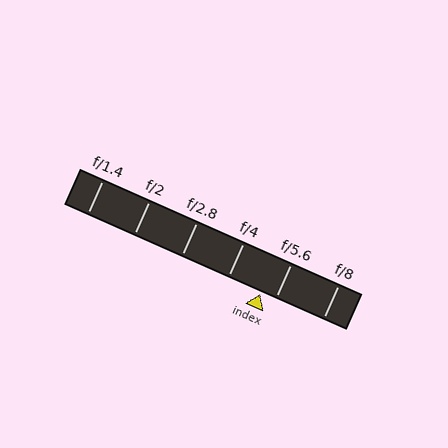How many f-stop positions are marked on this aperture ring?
There are 6 f-stop positions marked.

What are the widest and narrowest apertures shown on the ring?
The widest aperture shown is f/1.4 and the narrowest is f/8.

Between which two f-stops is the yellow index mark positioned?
The index mark is between f/4 and f/5.6.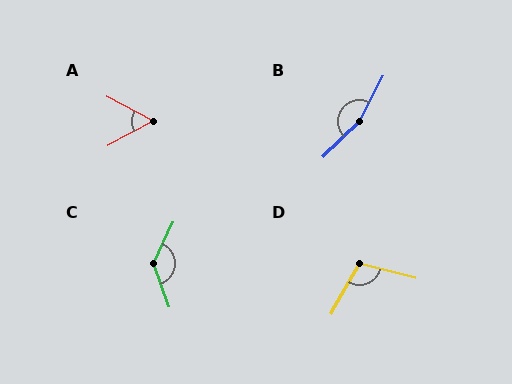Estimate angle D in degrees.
Approximately 105 degrees.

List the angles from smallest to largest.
A (56°), D (105°), C (135°), B (162°).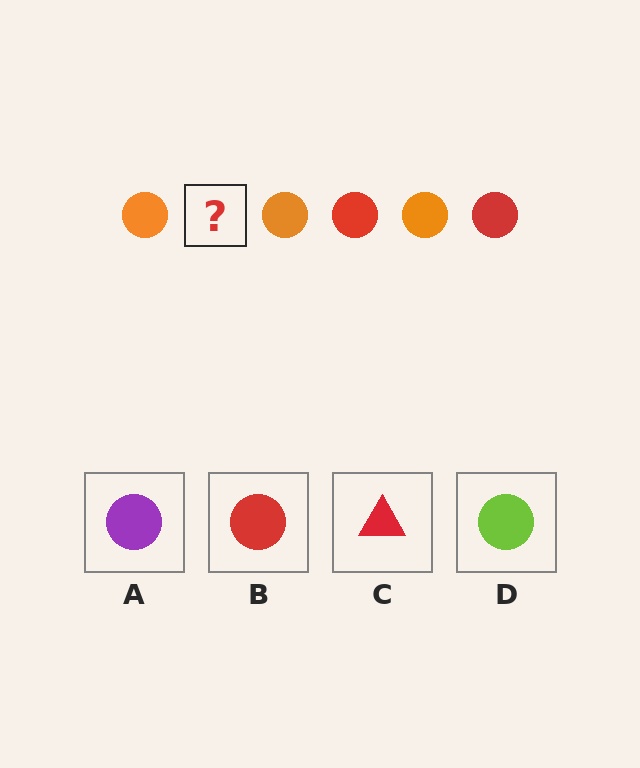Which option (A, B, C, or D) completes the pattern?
B.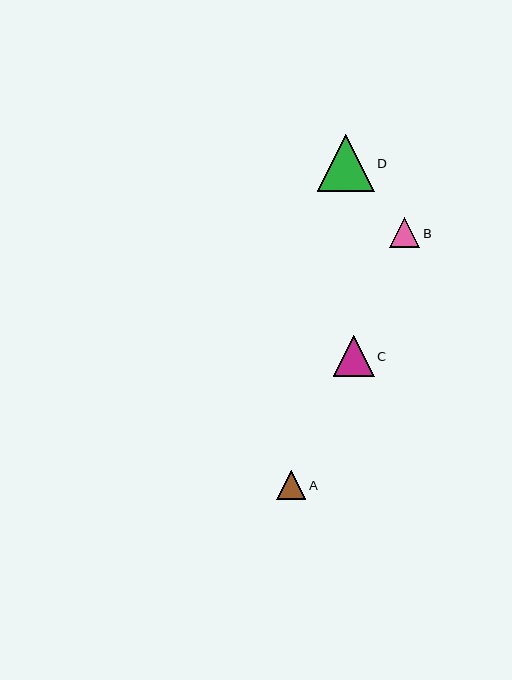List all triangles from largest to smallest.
From largest to smallest: D, C, B, A.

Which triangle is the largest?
Triangle D is the largest with a size of approximately 57 pixels.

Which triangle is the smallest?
Triangle A is the smallest with a size of approximately 30 pixels.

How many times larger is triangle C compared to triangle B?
Triangle C is approximately 1.4 times the size of triangle B.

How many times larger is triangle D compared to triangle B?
Triangle D is approximately 1.9 times the size of triangle B.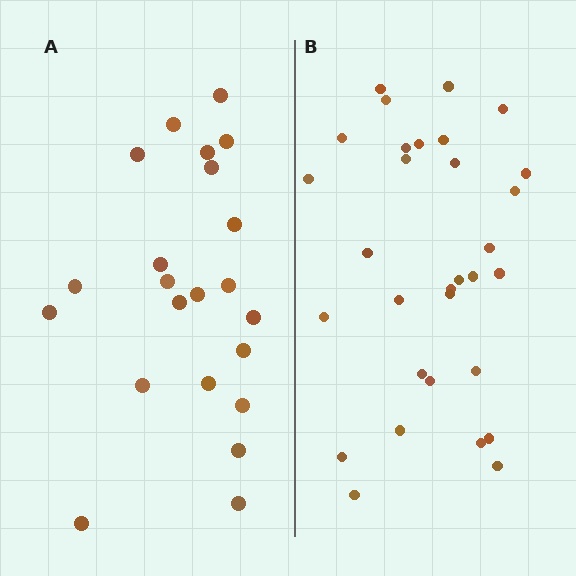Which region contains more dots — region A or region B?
Region B (the right region) has more dots.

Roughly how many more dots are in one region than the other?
Region B has roughly 8 or so more dots than region A.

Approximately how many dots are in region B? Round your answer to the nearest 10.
About 30 dots. (The exact count is 31, which rounds to 30.)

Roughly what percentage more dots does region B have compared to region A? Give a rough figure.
About 40% more.